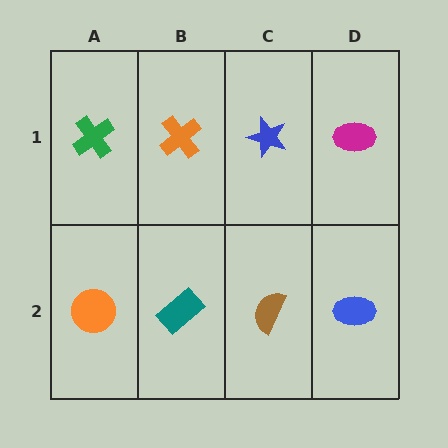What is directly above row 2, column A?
A green cross.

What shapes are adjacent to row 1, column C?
A brown semicircle (row 2, column C), an orange cross (row 1, column B), a magenta ellipse (row 1, column D).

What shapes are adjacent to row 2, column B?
An orange cross (row 1, column B), an orange circle (row 2, column A), a brown semicircle (row 2, column C).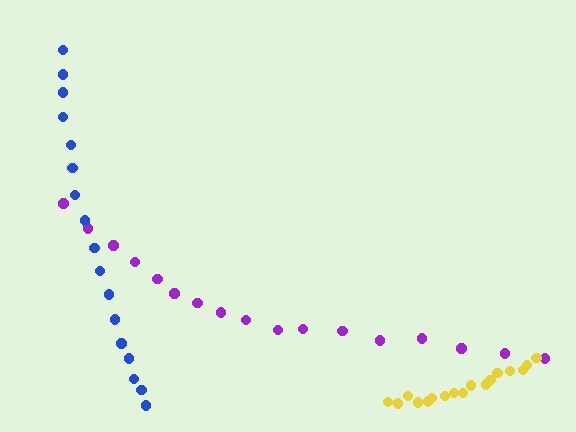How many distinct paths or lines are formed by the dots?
There are 3 distinct paths.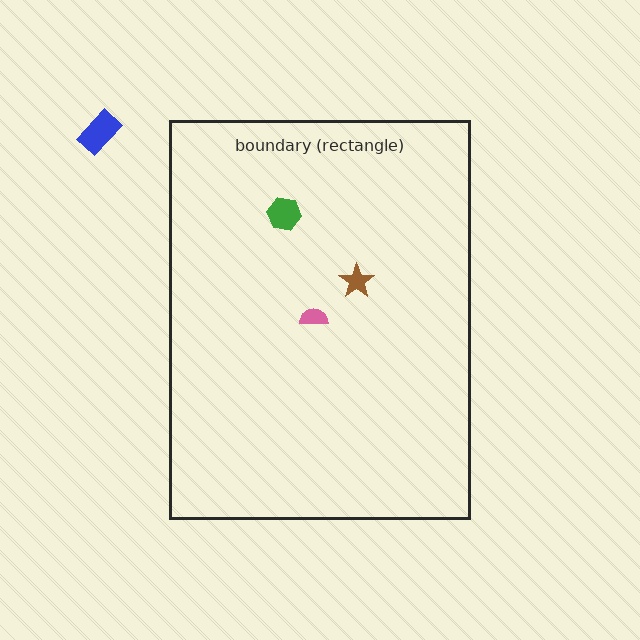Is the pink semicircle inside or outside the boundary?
Inside.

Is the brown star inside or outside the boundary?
Inside.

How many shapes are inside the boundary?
3 inside, 1 outside.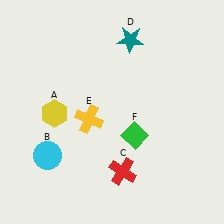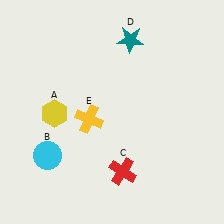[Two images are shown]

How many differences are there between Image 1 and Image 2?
There is 1 difference between the two images.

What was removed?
The green diamond (F) was removed in Image 2.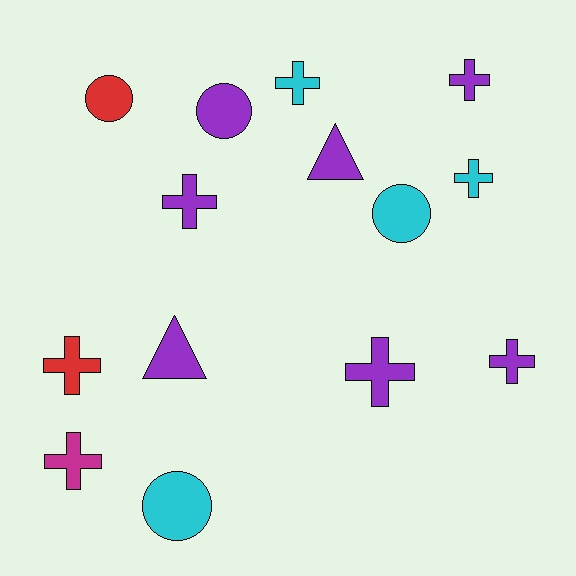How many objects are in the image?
There are 14 objects.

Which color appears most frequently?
Purple, with 7 objects.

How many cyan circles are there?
There are 2 cyan circles.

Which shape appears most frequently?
Cross, with 8 objects.